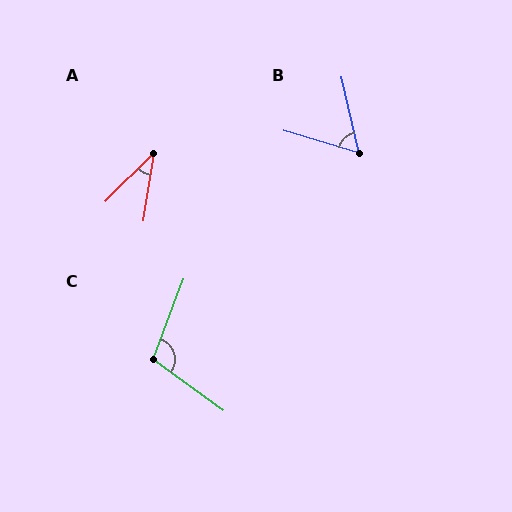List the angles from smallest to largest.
A (36°), B (61°), C (105°).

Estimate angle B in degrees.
Approximately 61 degrees.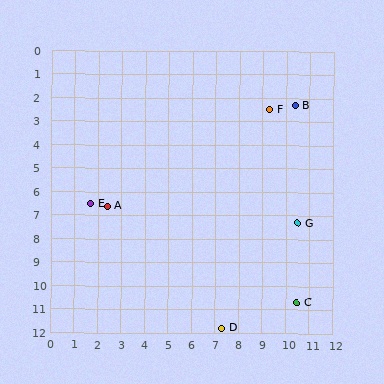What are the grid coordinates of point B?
Point B is at approximately (10.4, 2.3).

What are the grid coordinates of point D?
Point D is at approximately (7.3, 11.8).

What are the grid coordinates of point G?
Point G is at approximately (10.5, 7.3).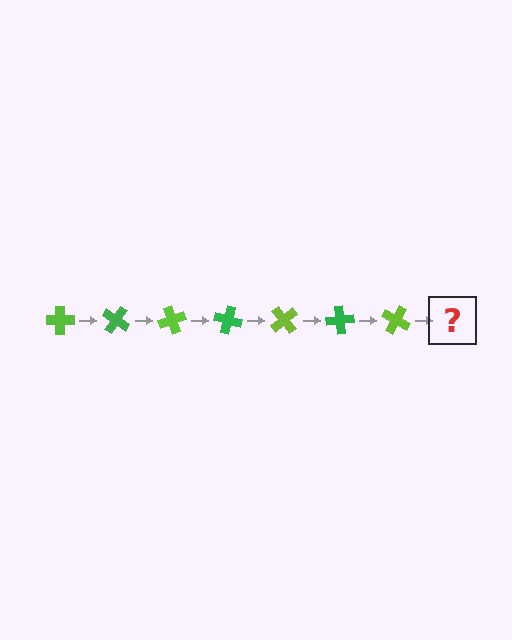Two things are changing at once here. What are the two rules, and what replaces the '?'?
The two rules are that it rotates 35 degrees each step and the color cycles through lime and green. The '?' should be a green cross, rotated 245 degrees from the start.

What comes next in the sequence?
The next element should be a green cross, rotated 245 degrees from the start.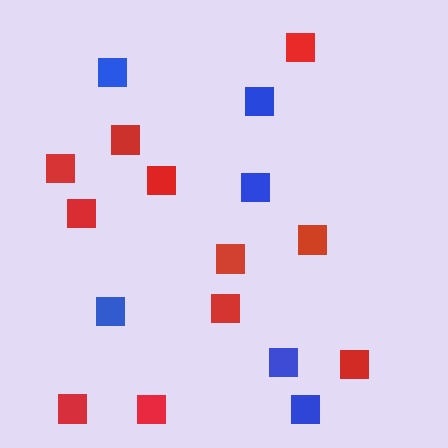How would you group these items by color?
There are 2 groups: one group of red squares (11) and one group of blue squares (6).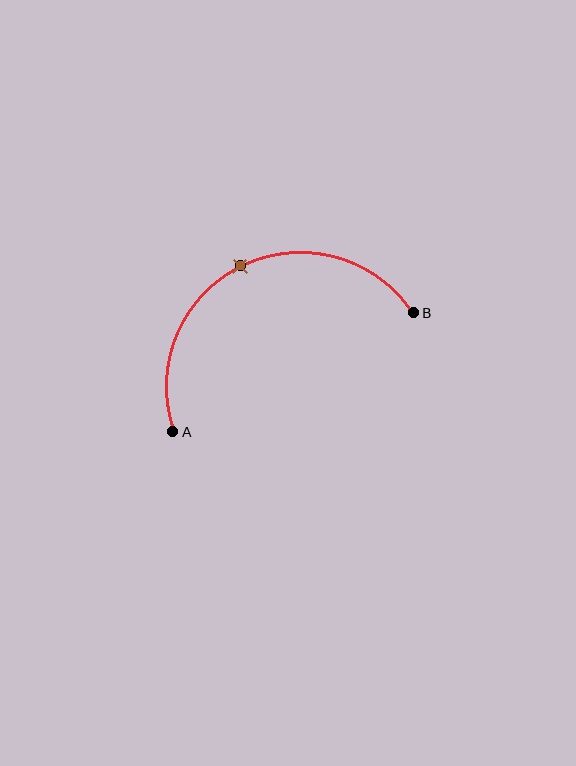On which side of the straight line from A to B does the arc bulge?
The arc bulges above the straight line connecting A and B.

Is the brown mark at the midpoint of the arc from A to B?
Yes. The brown mark lies on the arc at equal arc-length from both A and B — it is the arc midpoint.